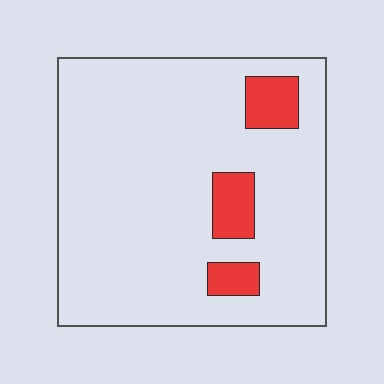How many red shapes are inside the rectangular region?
3.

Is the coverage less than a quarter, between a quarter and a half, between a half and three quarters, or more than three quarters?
Less than a quarter.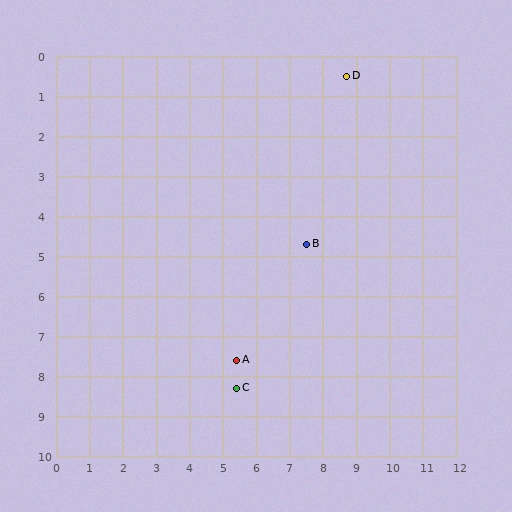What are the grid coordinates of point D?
Point D is at approximately (8.7, 0.5).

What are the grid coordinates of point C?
Point C is at approximately (5.4, 8.3).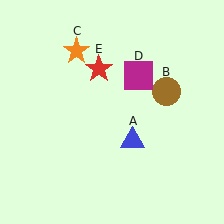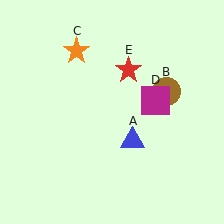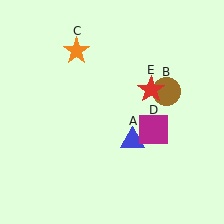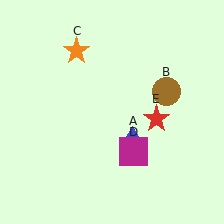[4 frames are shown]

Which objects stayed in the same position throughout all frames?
Blue triangle (object A) and brown circle (object B) and orange star (object C) remained stationary.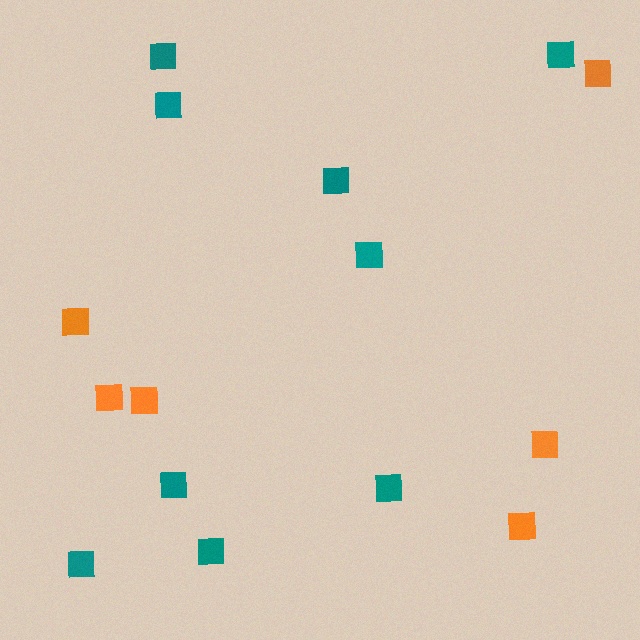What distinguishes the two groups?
There are 2 groups: one group of teal squares (9) and one group of orange squares (6).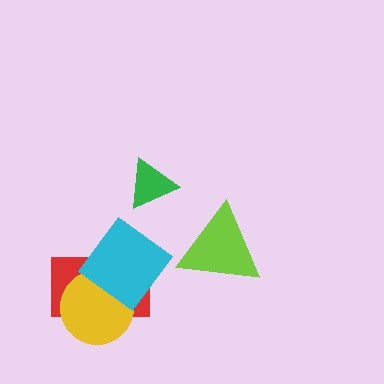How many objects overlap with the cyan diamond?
2 objects overlap with the cyan diamond.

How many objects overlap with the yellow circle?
2 objects overlap with the yellow circle.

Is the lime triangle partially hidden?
No, no other shape covers it.